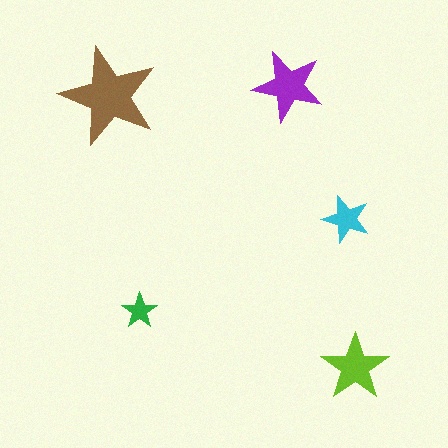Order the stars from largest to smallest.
the brown one, the purple one, the lime one, the cyan one, the green one.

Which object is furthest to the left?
The brown star is leftmost.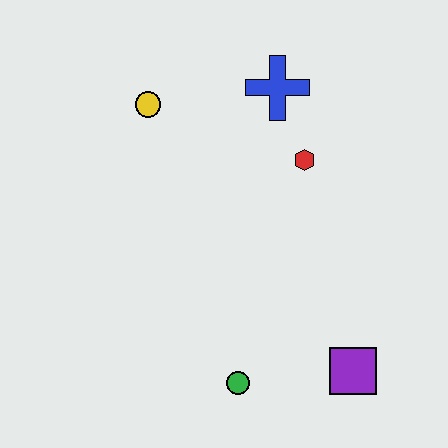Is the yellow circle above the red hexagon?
Yes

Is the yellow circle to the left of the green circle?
Yes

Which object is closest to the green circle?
The purple square is closest to the green circle.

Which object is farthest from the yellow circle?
The purple square is farthest from the yellow circle.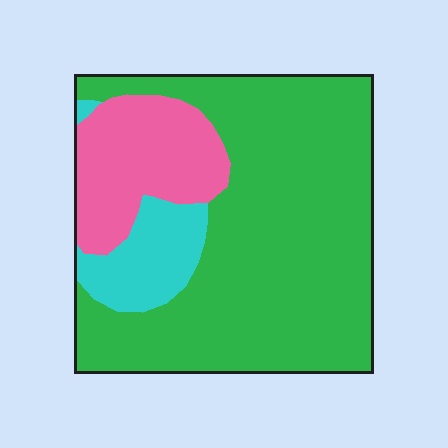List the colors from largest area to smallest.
From largest to smallest: green, pink, cyan.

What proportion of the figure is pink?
Pink covers 19% of the figure.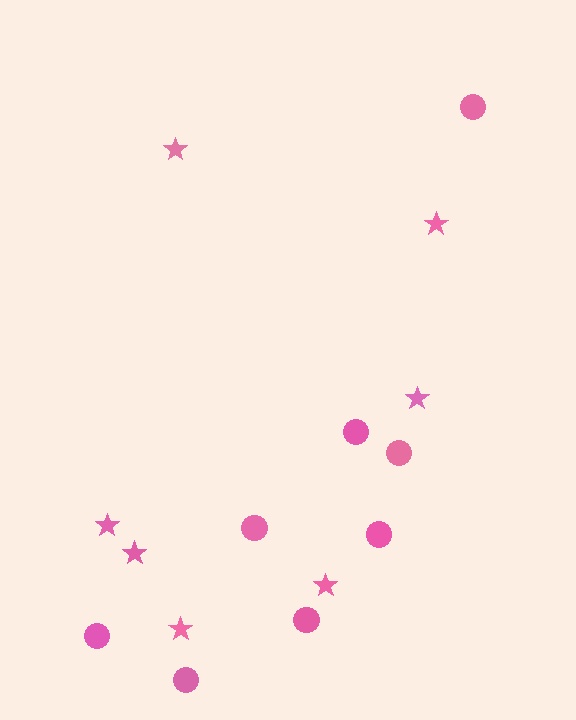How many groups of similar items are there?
There are 2 groups: one group of stars (7) and one group of circles (8).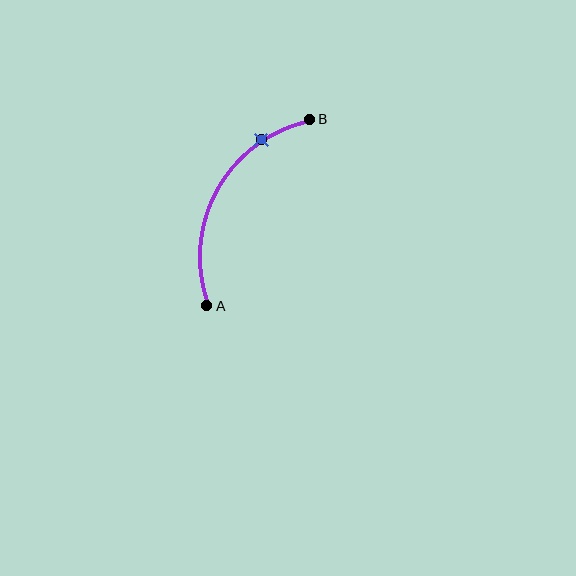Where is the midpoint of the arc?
The arc midpoint is the point on the curve farthest from the straight line joining A and B. It sits to the left of that line.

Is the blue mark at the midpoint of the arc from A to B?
No. The blue mark lies on the arc but is closer to endpoint B. The arc midpoint would be at the point on the curve equidistant along the arc from both A and B.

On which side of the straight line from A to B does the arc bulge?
The arc bulges to the left of the straight line connecting A and B.